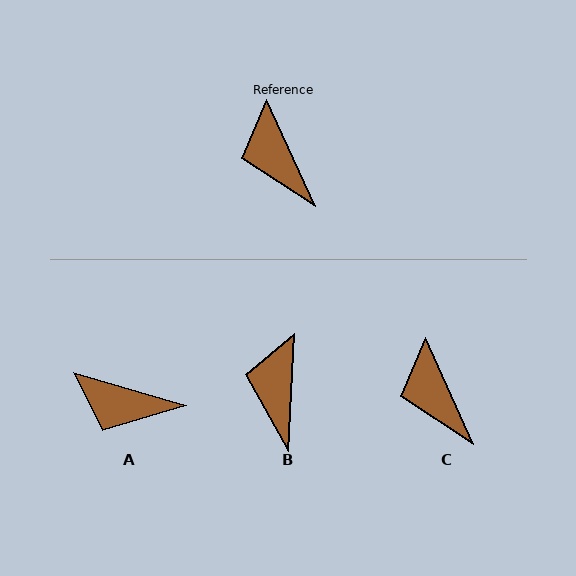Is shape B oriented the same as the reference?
No, it is off by about 28 degrees.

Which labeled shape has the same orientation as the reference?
C.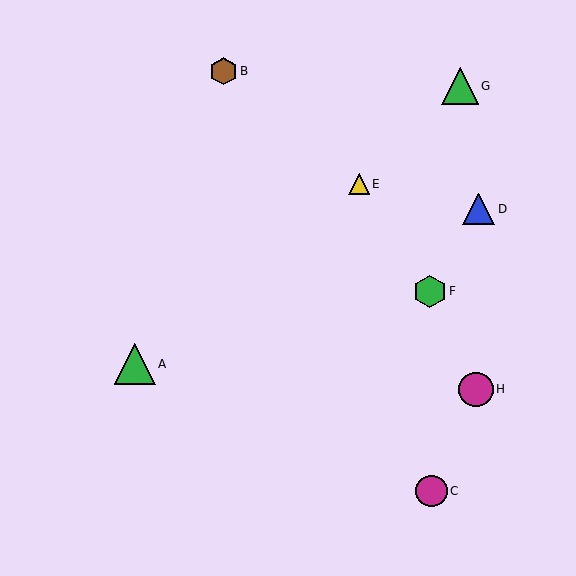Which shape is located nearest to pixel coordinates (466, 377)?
The magenta circle (labeled H) at (476, 389) is nearest to that location.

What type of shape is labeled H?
Shape H is a magenta circle.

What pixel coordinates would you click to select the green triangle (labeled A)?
Click at (135, 364) to select the green triangle A.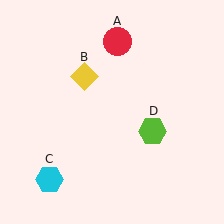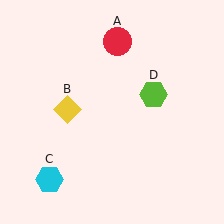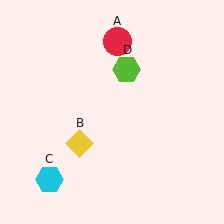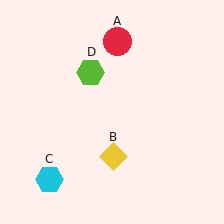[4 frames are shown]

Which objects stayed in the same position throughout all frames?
Red circle (object A) and cyan hexagon (object C) remained stationary.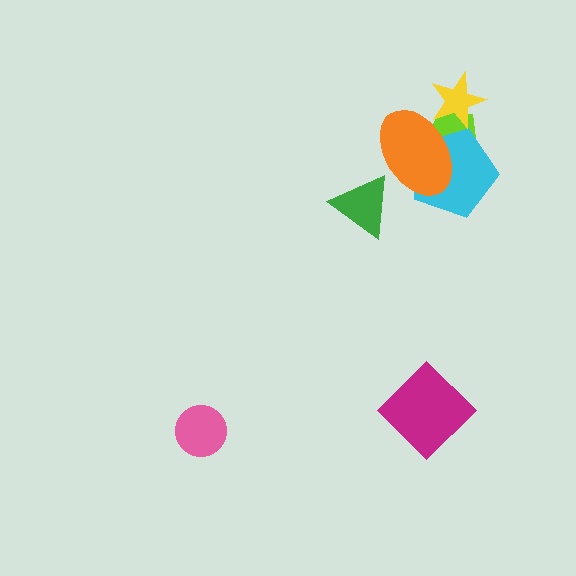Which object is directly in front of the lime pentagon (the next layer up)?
The cyan pentagon is directly in front of the lime pentagon.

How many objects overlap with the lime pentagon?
3 objects overlap with the lime pentagon.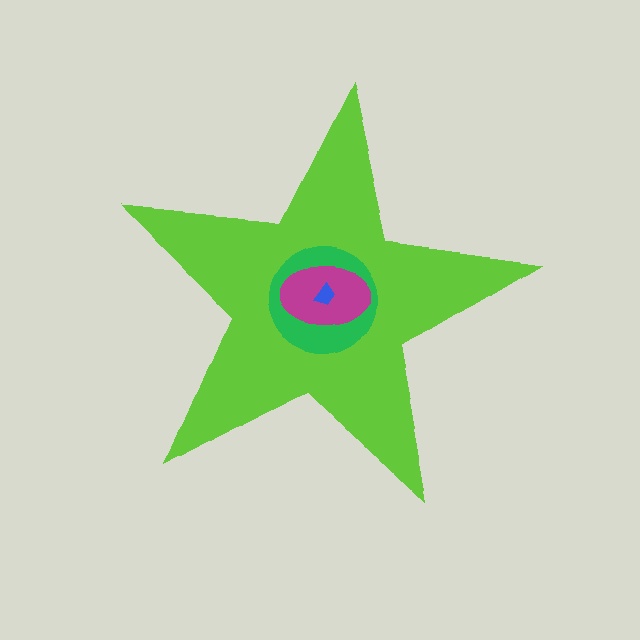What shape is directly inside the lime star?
The green circle.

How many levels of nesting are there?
4.